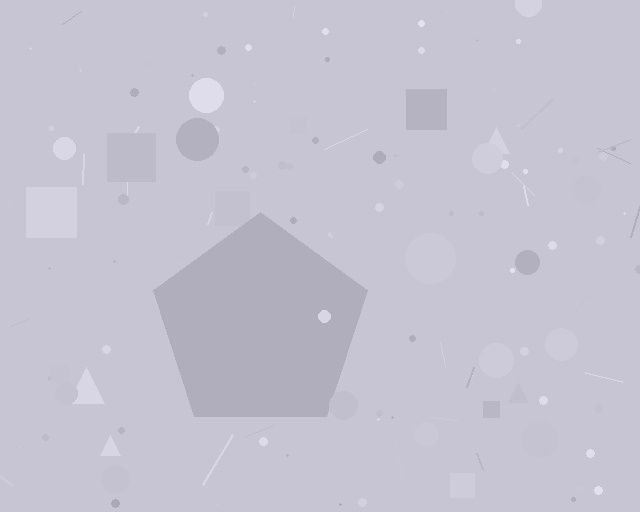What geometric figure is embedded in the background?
A pentagon is embedded in the background.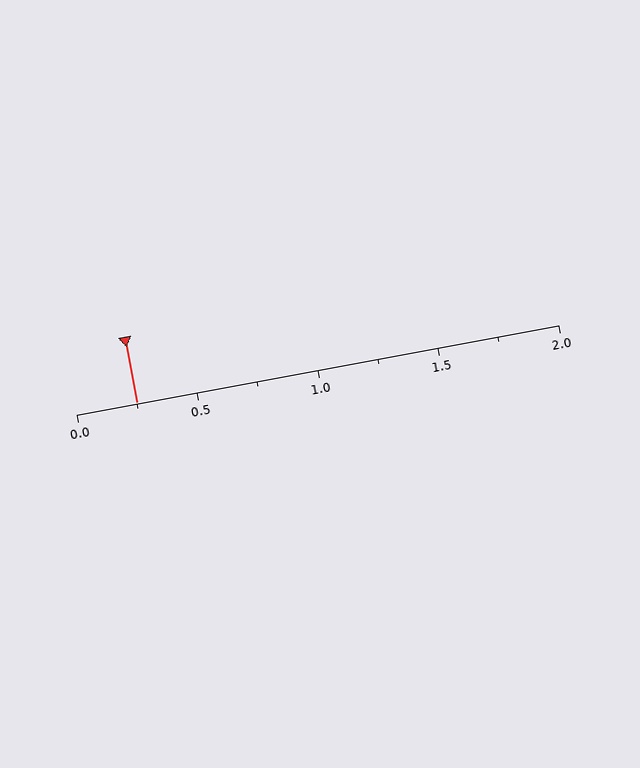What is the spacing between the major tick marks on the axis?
The major ticks are spaced 0.5 apart.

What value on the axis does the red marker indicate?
The marker indicates approximately 0.25.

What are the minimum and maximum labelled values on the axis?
The axis runs from 0.0 to 2.0.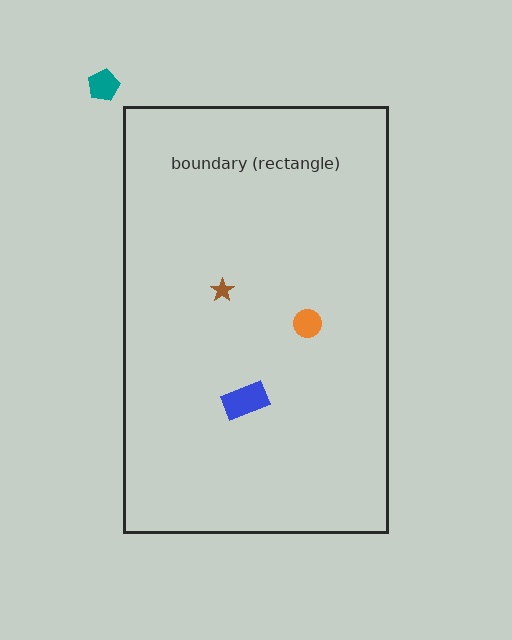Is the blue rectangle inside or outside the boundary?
Inside.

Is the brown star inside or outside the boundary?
Inside.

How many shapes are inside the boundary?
3 inside, 1 outside.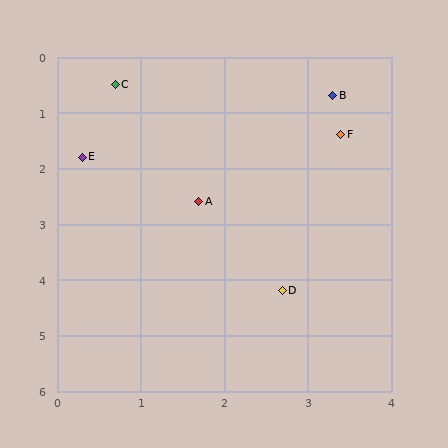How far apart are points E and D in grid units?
Points E and D are about 3.4 grid units apart.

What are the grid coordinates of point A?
Point A is at approximately (1.7, 2.6).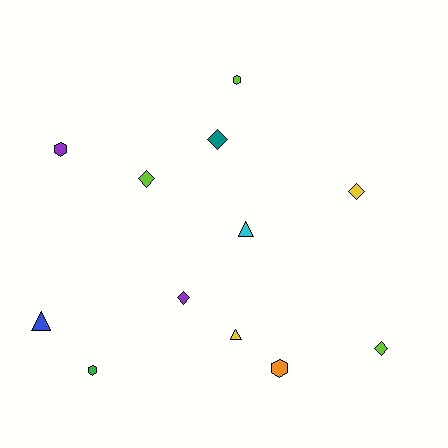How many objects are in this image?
There are 12 objects.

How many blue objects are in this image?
There is 1 blue object.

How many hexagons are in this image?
There are 4 hexagons.